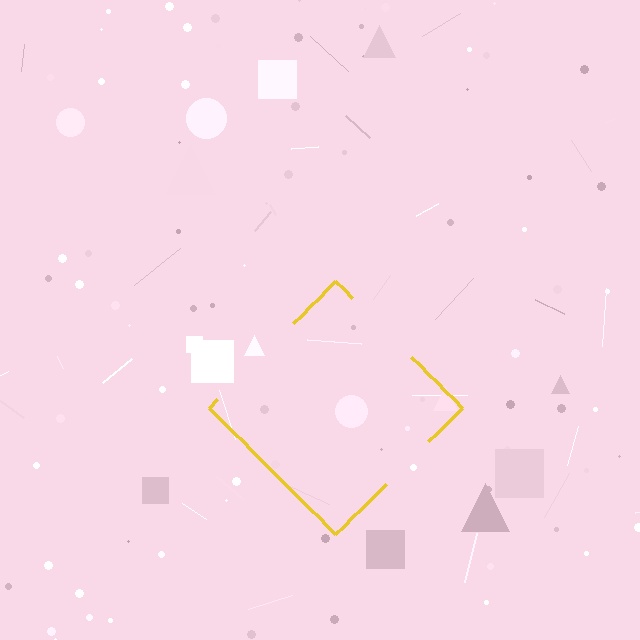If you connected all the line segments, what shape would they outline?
They would outline a diamond.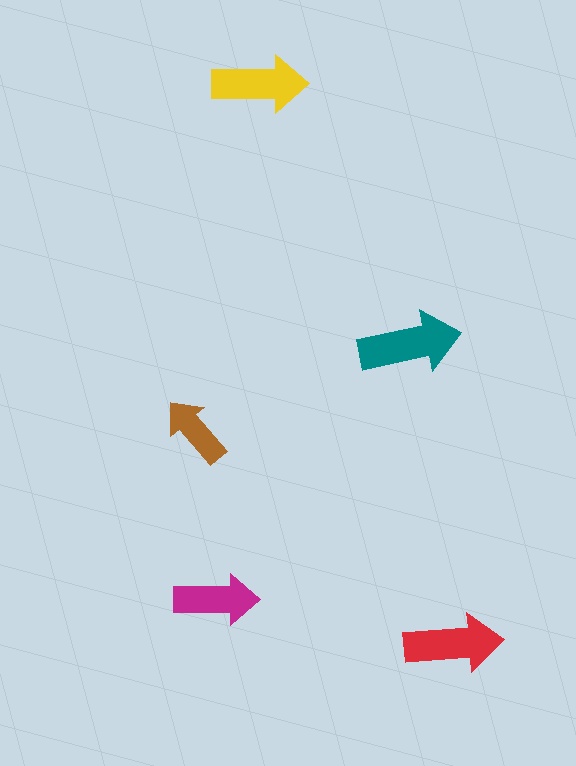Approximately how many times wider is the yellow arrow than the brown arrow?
About 1.5 times wider.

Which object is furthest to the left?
The brown arrow is leftmost.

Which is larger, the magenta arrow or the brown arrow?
The magenta one.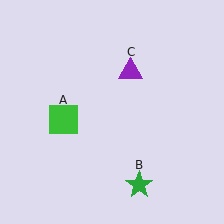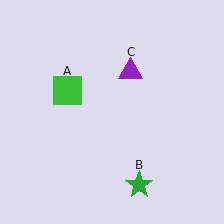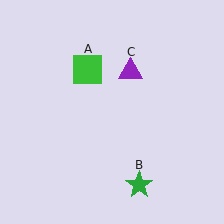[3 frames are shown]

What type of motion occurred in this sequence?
The green square (object A) rotated clockwise around the center of the scene.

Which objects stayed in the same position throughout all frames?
Green star (object B) and purple triangle (object C) remained stationary.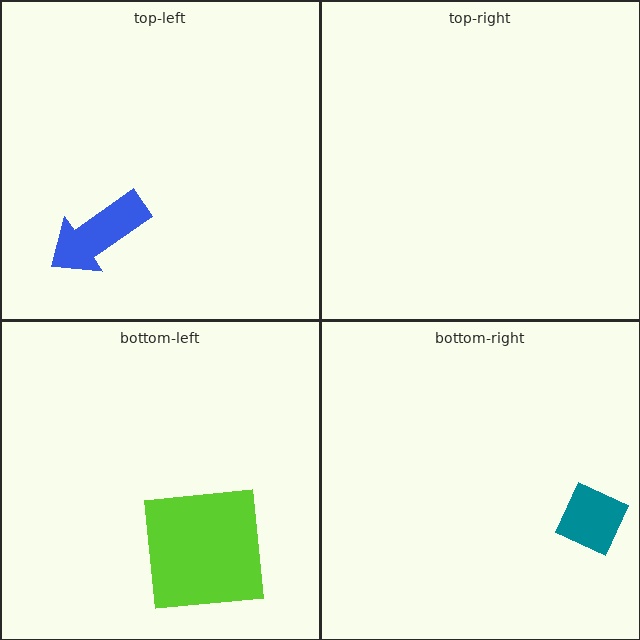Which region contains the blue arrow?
The top-left region.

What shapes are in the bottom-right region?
The teal diamond.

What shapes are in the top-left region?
The blue arrow.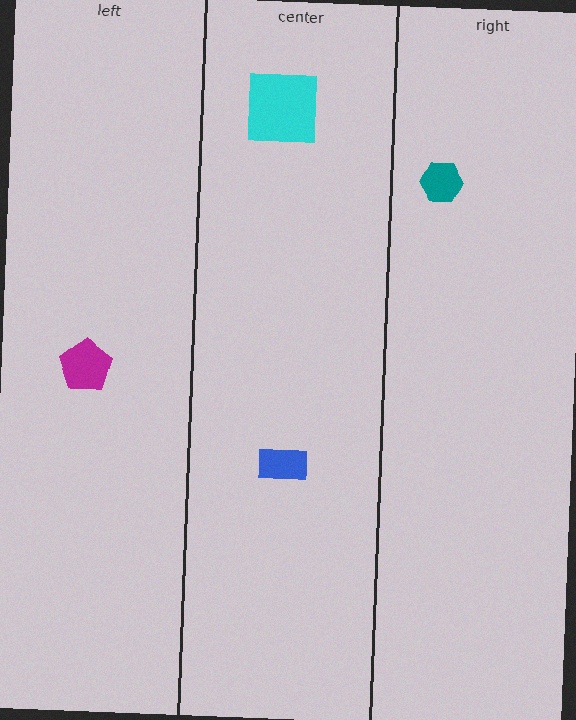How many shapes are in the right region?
1.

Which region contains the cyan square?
The center region.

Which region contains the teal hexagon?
The right region.